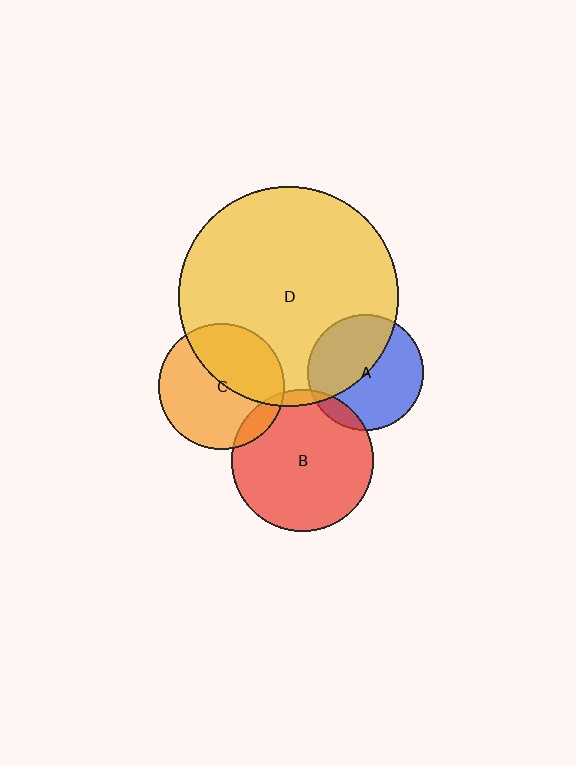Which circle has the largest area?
Circle D (yellow).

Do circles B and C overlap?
Yes.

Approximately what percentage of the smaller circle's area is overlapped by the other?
Approximately 10%.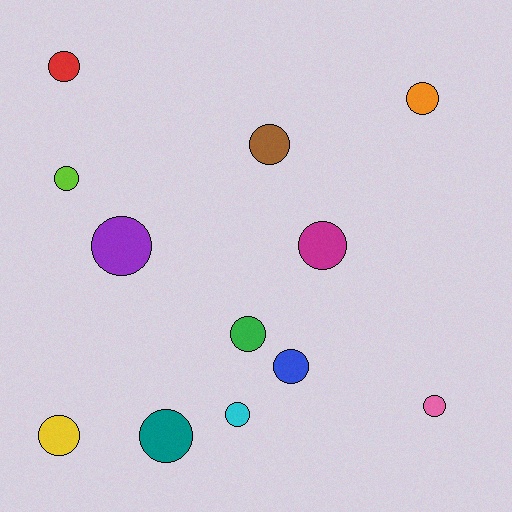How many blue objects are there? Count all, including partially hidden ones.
There is 1 blue object.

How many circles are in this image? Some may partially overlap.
There are 12 circles.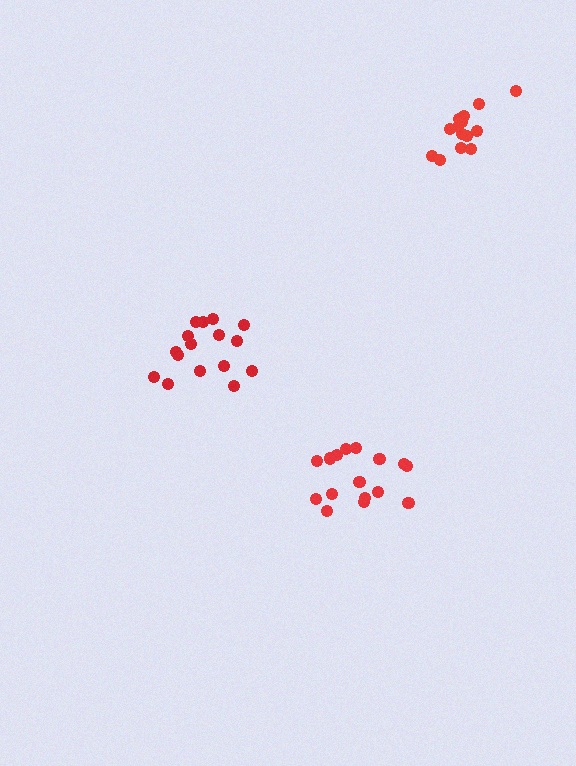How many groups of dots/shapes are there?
There are 3 groups.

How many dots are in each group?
Group 1: 14 dots, Group 2: 16 dots, Group 3: 16 dots (46 total).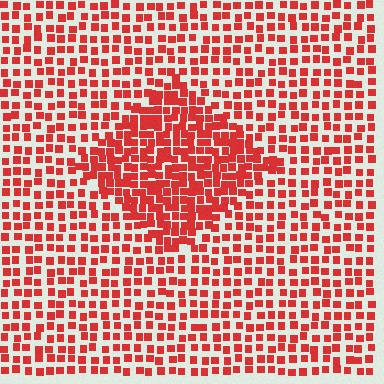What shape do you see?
I see a diamond.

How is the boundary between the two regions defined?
The boundary is defined by a change in element density (approximately 1.8x ratio). All elements are the same color, size, and shape.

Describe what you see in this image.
The image contains small red elements arranged at two different densities. A diamond-shaped region is visible where the elements are more densely packed than the surrounding area.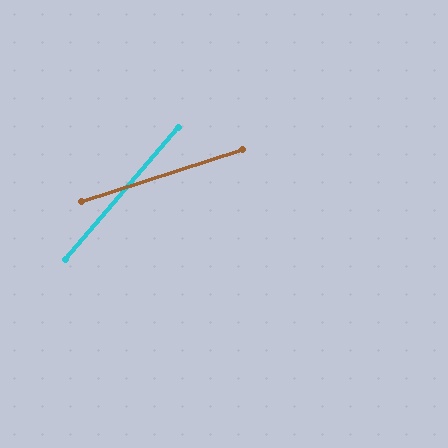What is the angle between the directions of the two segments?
Approximately 31 degrees.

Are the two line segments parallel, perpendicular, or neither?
Neither parallel nor perpendicular — they differ by about 31°.